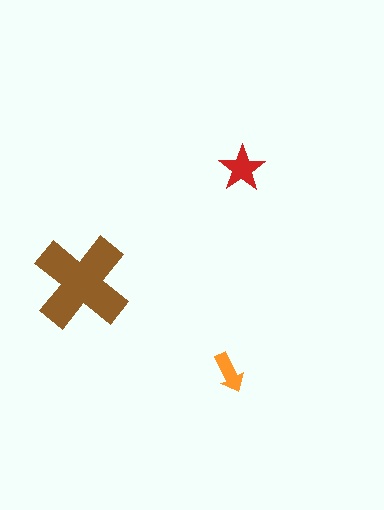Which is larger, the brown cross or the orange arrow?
The brown cross.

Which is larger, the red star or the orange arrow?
The red star.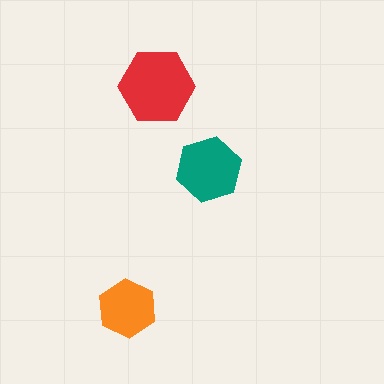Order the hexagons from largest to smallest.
the red one, the teal one, the orange one.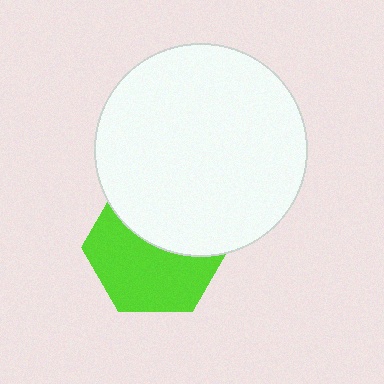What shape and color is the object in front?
The object in front is a white circle.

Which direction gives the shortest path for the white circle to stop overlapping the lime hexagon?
Moving up gives the shortest separation.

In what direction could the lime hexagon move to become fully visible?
The lime hexagon could move down. That would shift it out from behind the white circle entirely.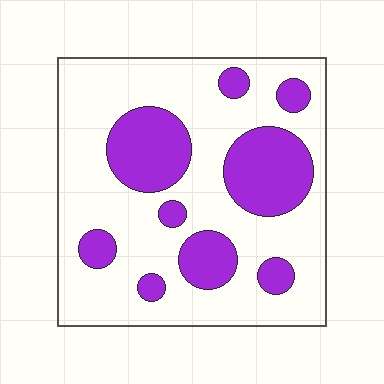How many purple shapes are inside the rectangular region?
9.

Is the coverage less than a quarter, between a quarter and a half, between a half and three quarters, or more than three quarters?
Between a quarter and a half.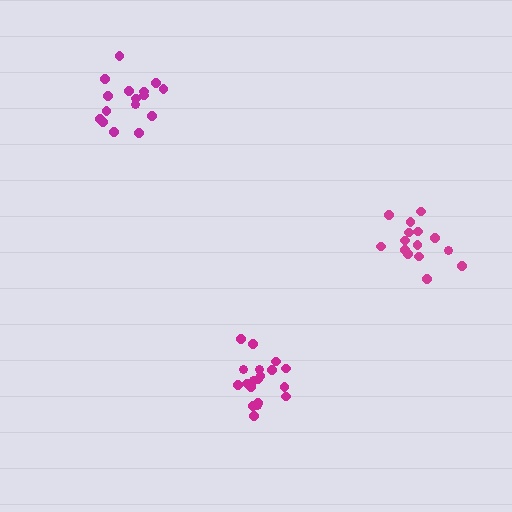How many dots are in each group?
Group 1: 16 dots, Group 2: 15 dots, Group 3: 20 dots (51 total).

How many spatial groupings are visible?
There are 3 spatial groupings.